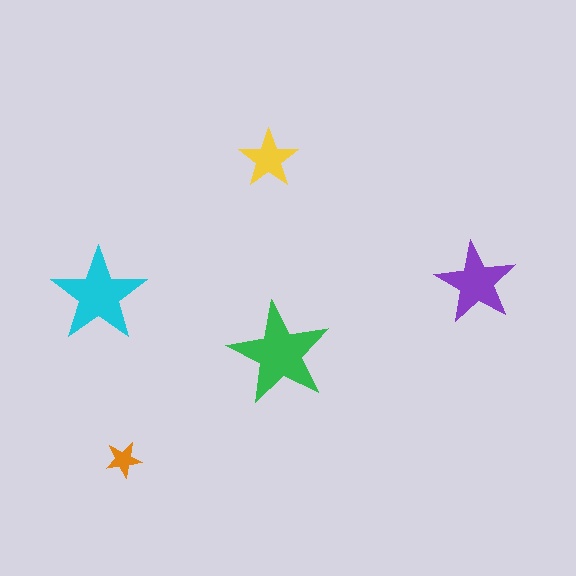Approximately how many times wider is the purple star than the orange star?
About 2.5 times wider.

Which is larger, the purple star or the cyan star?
The cyan one.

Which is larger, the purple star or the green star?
The green one.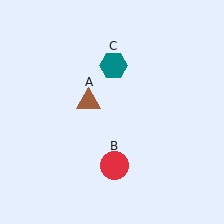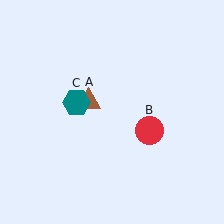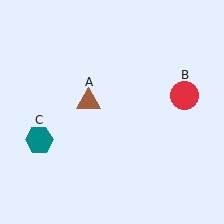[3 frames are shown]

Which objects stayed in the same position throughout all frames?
Brown triangle (object A) remained stationary.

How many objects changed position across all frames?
2 objects changed position: red circle (object B), teal hexagon (object C).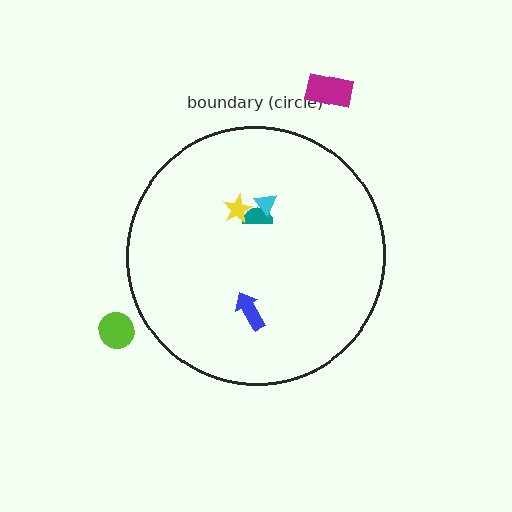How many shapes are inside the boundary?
4 inside, 2 outside.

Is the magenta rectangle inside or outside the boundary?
Outside.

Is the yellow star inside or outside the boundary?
Inside.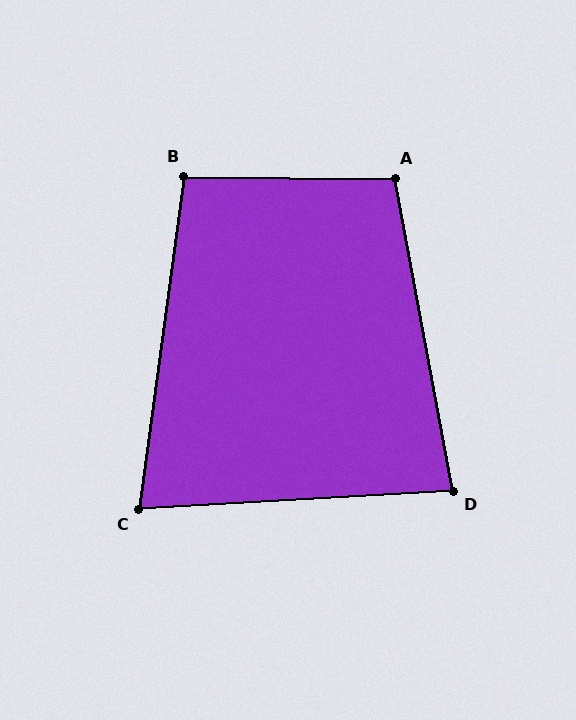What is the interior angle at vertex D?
Approximately 83 degrees (acute).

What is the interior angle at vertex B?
Approximately 97 degrees (obtuse).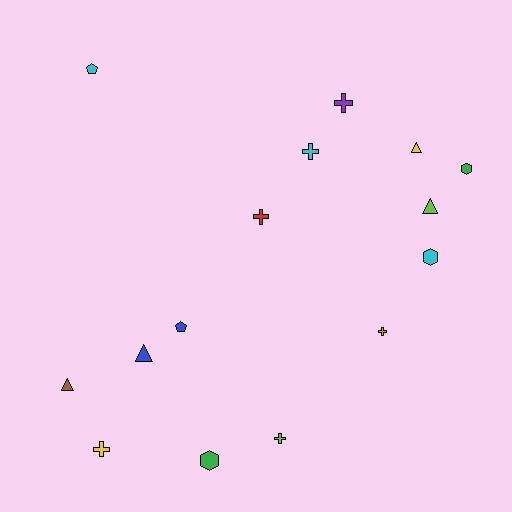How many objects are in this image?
There are 15 objects.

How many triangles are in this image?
There are 4 triangles.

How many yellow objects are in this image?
There are 2 yellow objects.